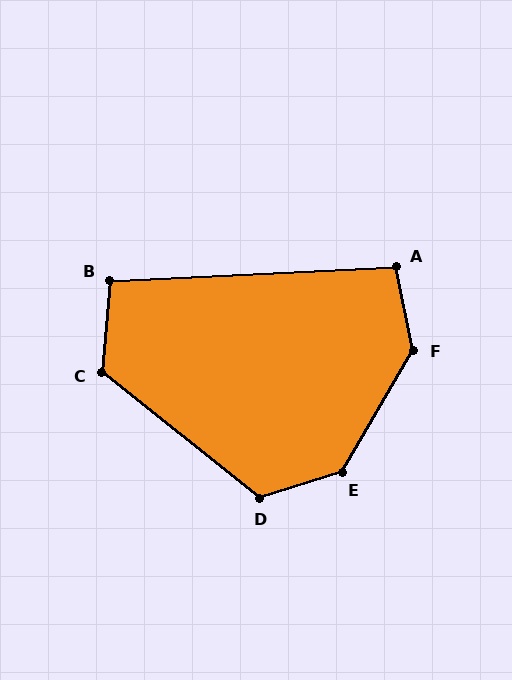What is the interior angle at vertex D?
Approximately 124 degrees (obtuse).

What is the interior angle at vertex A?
Approximately 99 degrees (obtuse).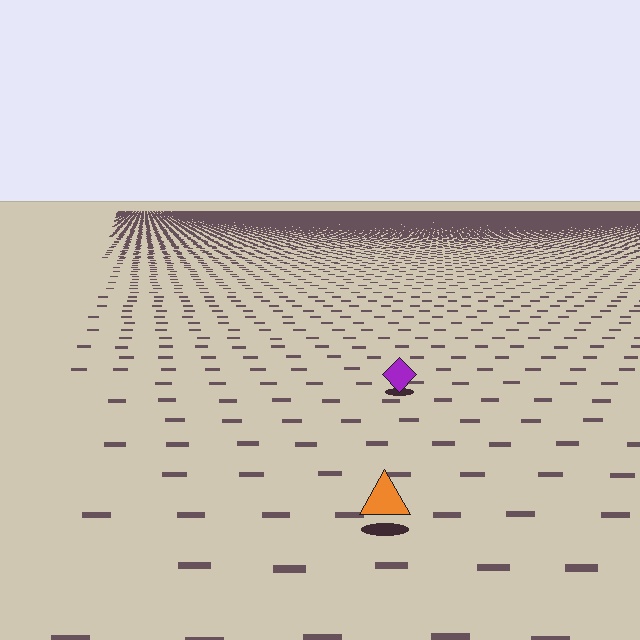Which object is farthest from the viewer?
The purple diamond is farthest from the viewer. It appears smaller and the ground texture around it is denser.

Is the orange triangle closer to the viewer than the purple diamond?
Yes. The orange triangle is closer — you can tell from the texture gradient: the ground texture is coarser near it.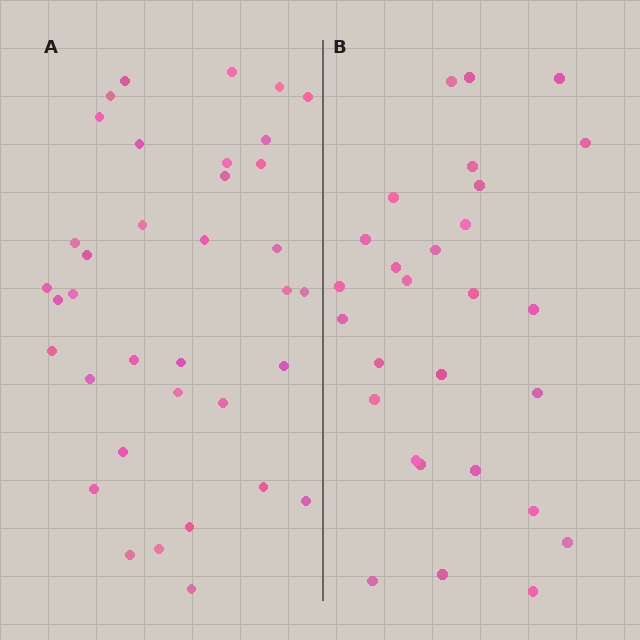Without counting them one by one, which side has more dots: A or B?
Region A (the left region) has more dots.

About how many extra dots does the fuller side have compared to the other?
Region A has roughly 8 or so more dots than region B.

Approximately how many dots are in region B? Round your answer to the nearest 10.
About 30 dots. (The exact count is 28, which rounds to 30.)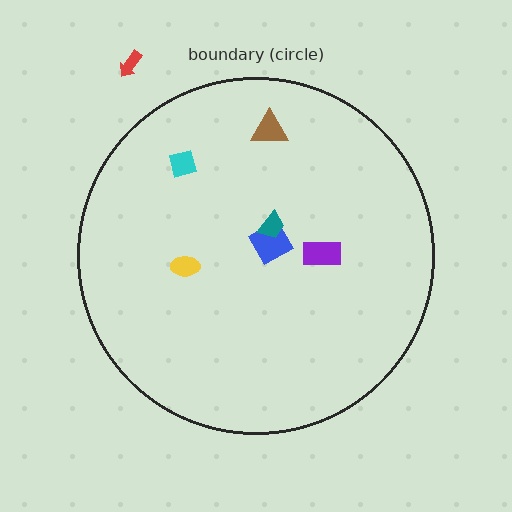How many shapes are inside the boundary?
6 inside, 1 outside.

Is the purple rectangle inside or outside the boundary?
Inside.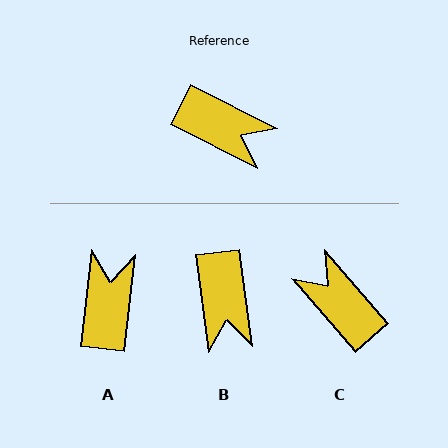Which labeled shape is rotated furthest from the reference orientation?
C, about 158 degrees away.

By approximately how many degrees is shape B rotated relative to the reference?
Approximately 56 degrees clockwise.